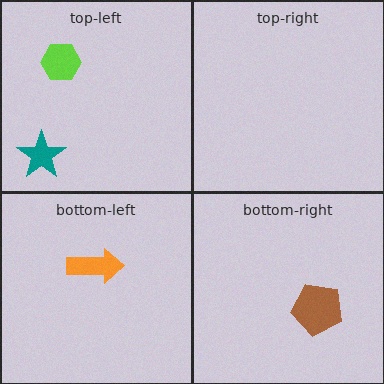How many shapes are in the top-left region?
2.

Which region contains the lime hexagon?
The top-left region.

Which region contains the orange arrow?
The bottom-left region.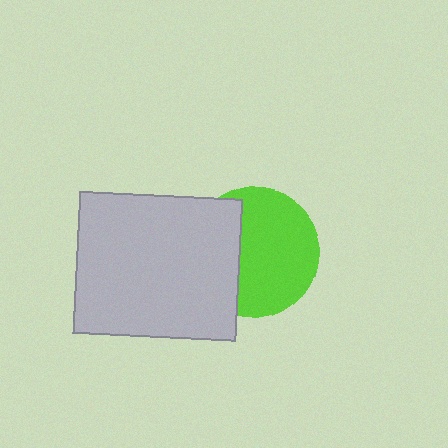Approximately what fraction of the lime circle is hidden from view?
Roughly 35% of the lime circle is hidden behind the light gray rectangle.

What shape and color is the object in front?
The object in front is a light gray rectangle.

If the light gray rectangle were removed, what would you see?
You would see the complete lime circle.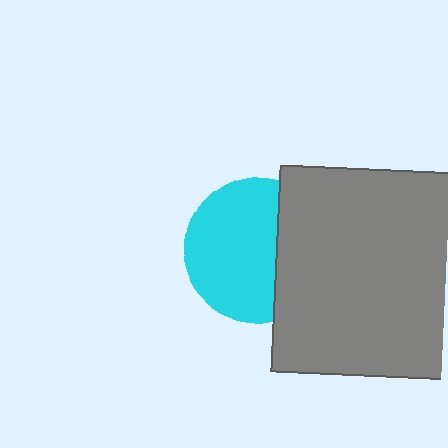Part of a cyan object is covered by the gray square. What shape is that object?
It is a circle.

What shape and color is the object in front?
The object in front is a gray square.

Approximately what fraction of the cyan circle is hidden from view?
Roughly 34% of the cyan circle is hidden behind the gray square.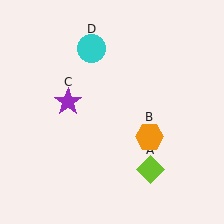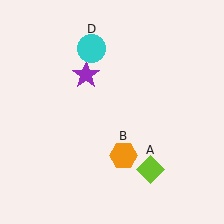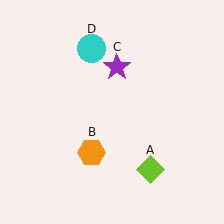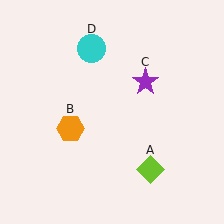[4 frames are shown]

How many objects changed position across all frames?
2 objects changed position: orange hexagon (object B), purple star (object C).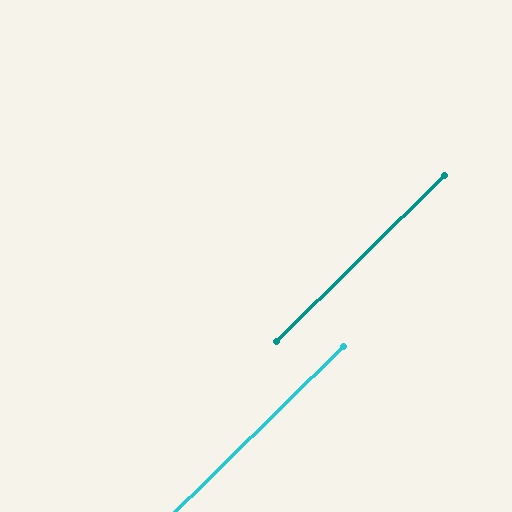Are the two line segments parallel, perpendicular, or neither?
Parallel — their directions differ by only 0.2°.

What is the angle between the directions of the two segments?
Approximately 0 degrees.